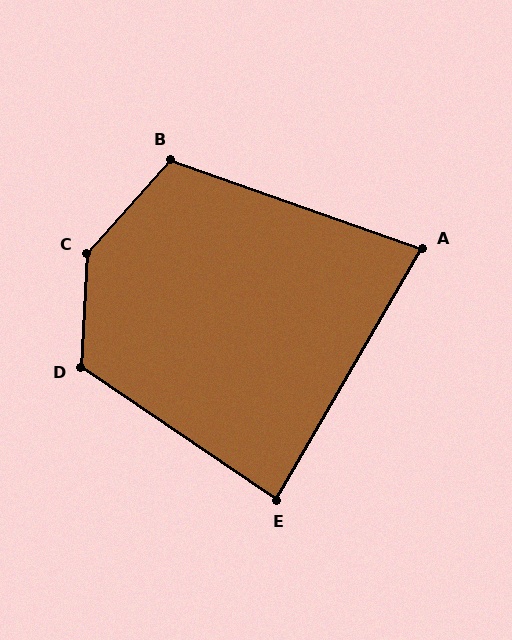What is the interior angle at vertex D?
Approximately 121 degrees (obtuse).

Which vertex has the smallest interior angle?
A, at approximately 79 degrees.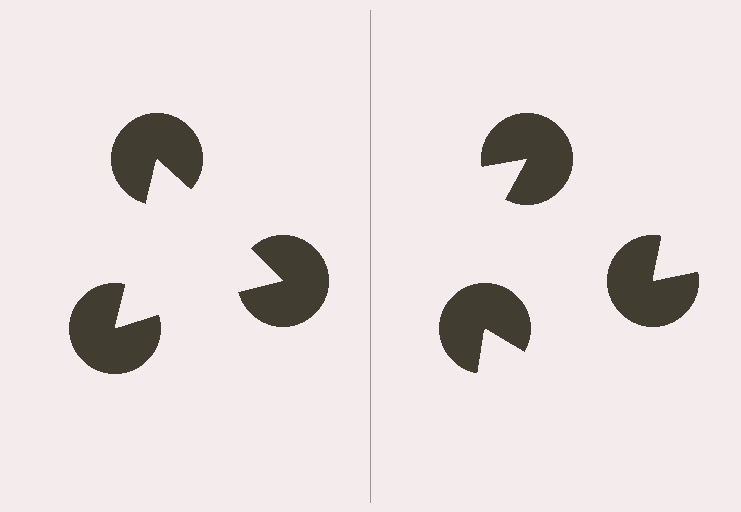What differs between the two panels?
The pac-man discs are positioned identically on both sides; only the wedge orientations differ. On the left they align to a triangle; on the right they are misaligned.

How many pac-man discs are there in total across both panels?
6 — 3 on each side.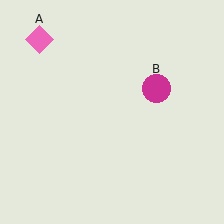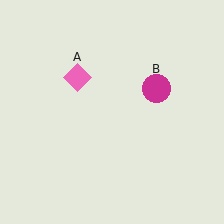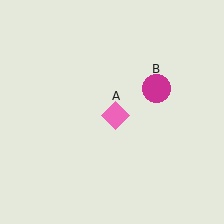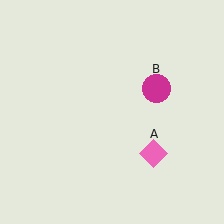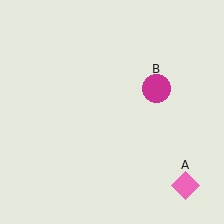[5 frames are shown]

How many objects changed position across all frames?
1 object changed position: pink diamond (object A).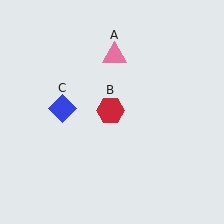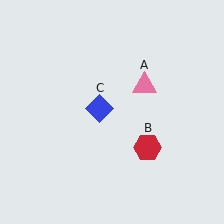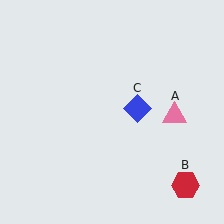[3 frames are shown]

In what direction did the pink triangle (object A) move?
The pink triangle (object A) moved down and to the right.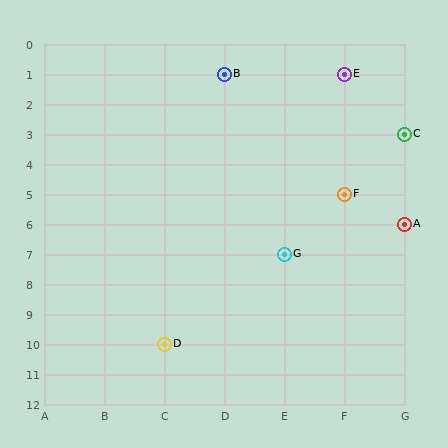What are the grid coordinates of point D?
Point D is at grid coordinates (C, 10).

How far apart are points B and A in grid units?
Points B and A are 3 columns and 5 rows apart (about 5.8 grid units diagonally).